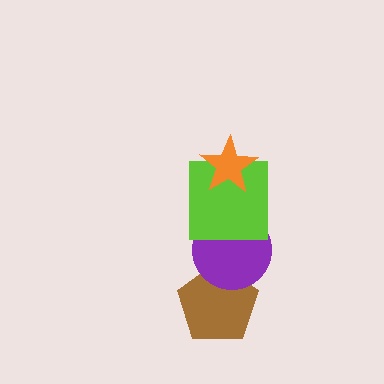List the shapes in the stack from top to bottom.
From top to bottom: the orange star, the lime square, the purple circle, the brown pentagon.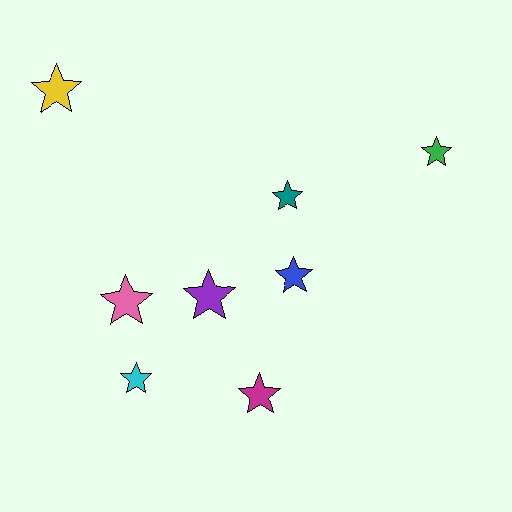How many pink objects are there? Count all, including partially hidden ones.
There is 1 pink object.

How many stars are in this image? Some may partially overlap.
There are 8 stars.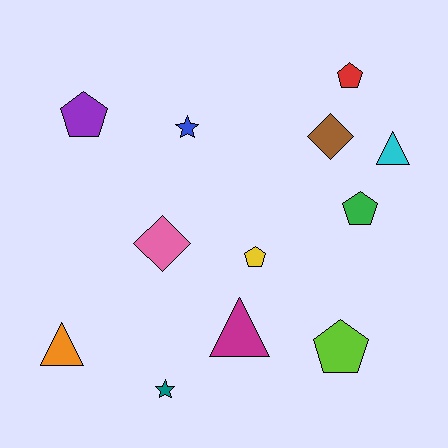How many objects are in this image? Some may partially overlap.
There are 12 objects.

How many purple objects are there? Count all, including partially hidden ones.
There is 1 purple object.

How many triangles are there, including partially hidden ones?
There are 3 triangles.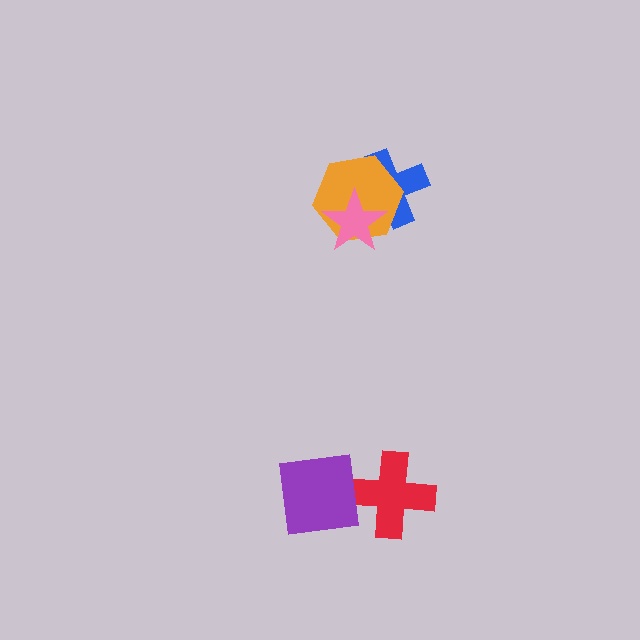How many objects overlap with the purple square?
0 objects overlap with the purple square.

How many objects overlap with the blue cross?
2 objects overlap with the blue cross.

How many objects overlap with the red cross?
0 objects overlap with the red cross.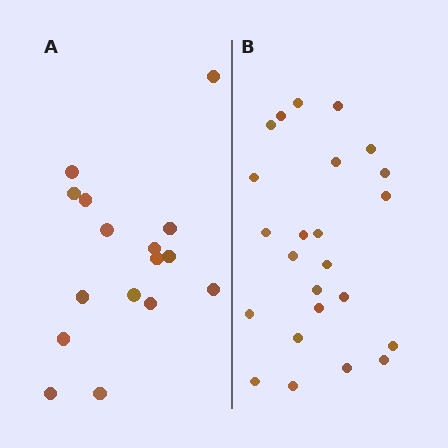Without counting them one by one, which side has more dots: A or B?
Region B (the right region) has more dots.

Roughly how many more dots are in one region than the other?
Region B has roughly 8 or so more dots than region A.